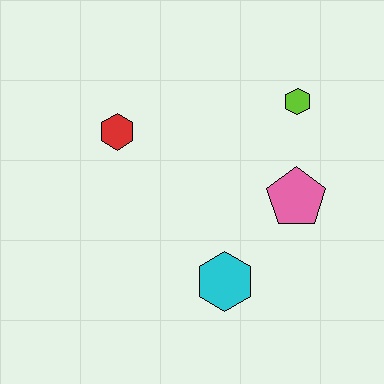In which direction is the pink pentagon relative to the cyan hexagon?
The pink pentagon is above the cyan hexagon.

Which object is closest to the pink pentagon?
The lime hexagon is closest to the pink pentagon.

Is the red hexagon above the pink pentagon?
Yes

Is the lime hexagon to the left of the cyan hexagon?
No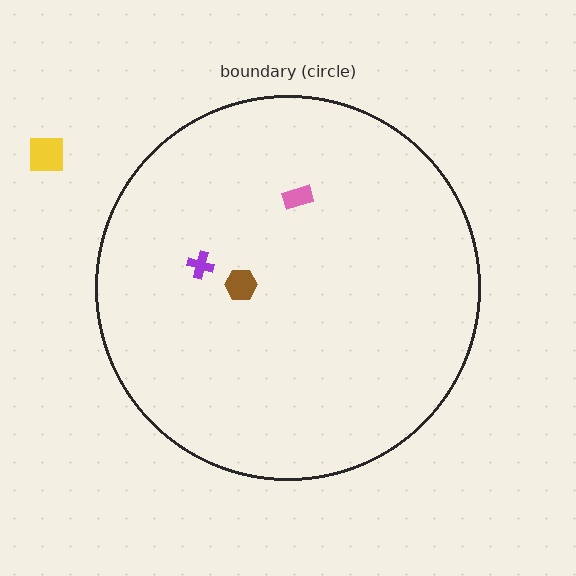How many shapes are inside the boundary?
3 inside, 1 outside.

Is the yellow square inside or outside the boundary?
Outside.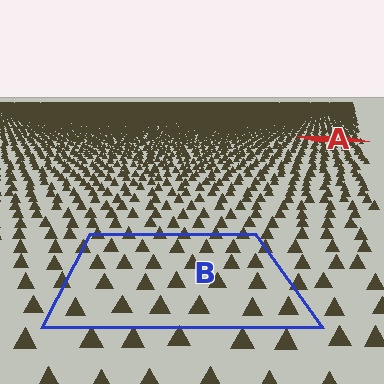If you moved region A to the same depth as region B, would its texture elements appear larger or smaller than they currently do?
They would appear larger. At a closer depth, the same texture elements are projected at a bigger on-screen size.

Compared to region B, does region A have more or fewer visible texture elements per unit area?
Region A has more texture elements per unit area — they are packed more densely because it is farther away.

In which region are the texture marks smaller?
The texture marks are smaller in region A, because it is farther away.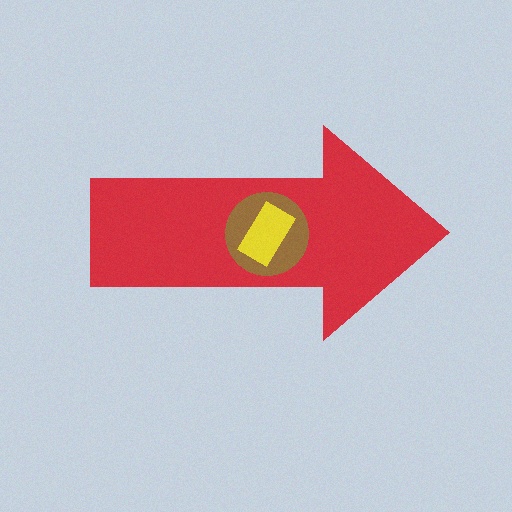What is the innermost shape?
The yellow rectangle.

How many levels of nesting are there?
3.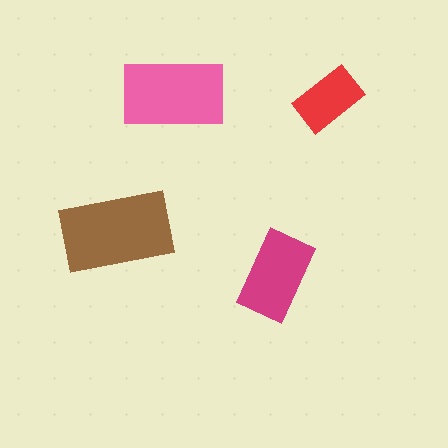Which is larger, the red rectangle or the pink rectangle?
The pink one.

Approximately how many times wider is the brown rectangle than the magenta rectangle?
About 1.5 times wider.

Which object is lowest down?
The magenta rectangle is bottommost.